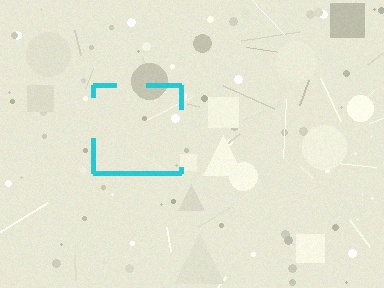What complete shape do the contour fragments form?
The contour fragments form a square.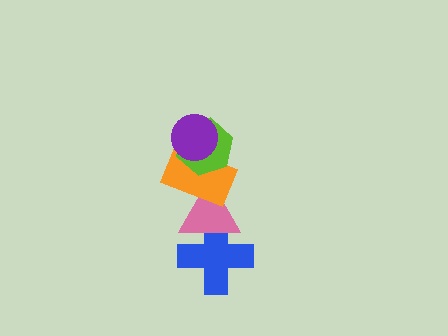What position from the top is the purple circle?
The purple circle is 1st from the top.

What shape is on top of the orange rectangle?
The lime hexagon is on top of the orange rectangle.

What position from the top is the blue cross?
The blue cross is 5th from the top.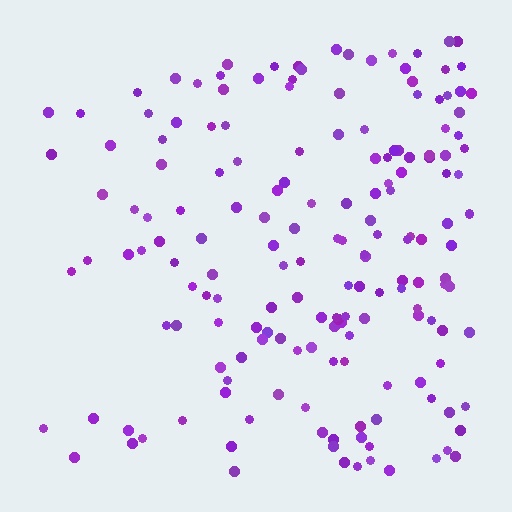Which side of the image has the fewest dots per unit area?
The left.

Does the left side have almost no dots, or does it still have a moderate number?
Still a moderate number, just noticeably fewer than the right.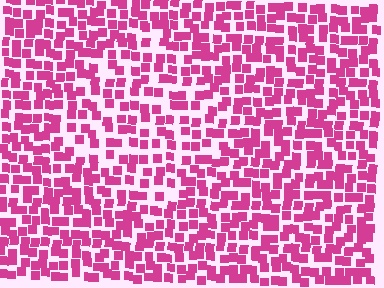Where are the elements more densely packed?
The elements are more densely packed outside the diamond boundary.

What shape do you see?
I see a diamond.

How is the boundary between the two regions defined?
The boundary is defined by a change in element density (approximately 1.5x ratio). All elements are the same color, size, and shape.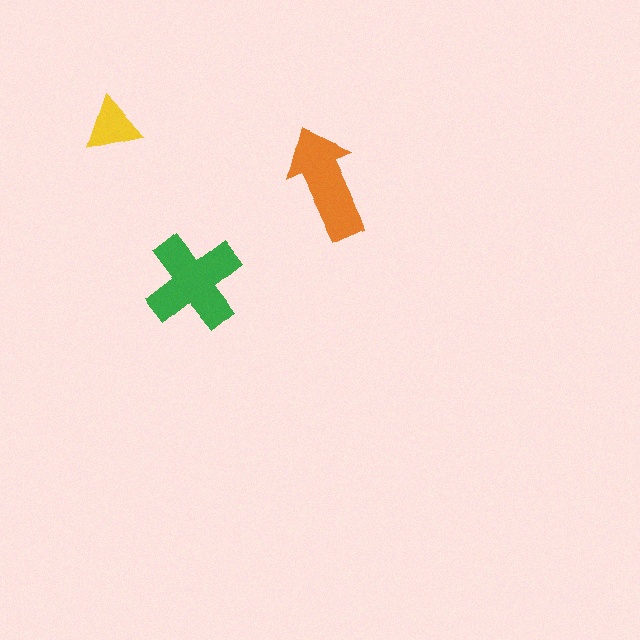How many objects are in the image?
There are 3 objects in the image.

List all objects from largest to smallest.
The green cross, the orange arrow, the yellow triangle.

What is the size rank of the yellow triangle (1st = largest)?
3rd.